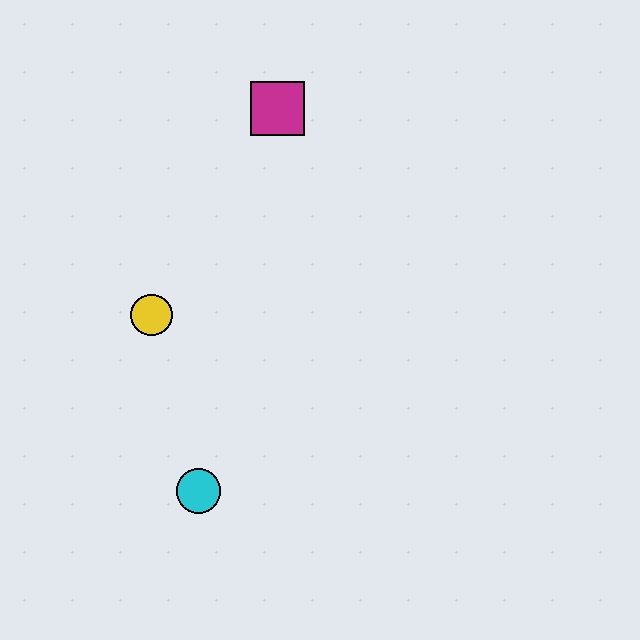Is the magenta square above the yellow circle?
Yes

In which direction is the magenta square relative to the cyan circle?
The magenta square is above the cyan circle.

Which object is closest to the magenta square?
The yellow circle is closest to the magenta square.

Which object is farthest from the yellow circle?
The magenta square is farthest from the yellow circle.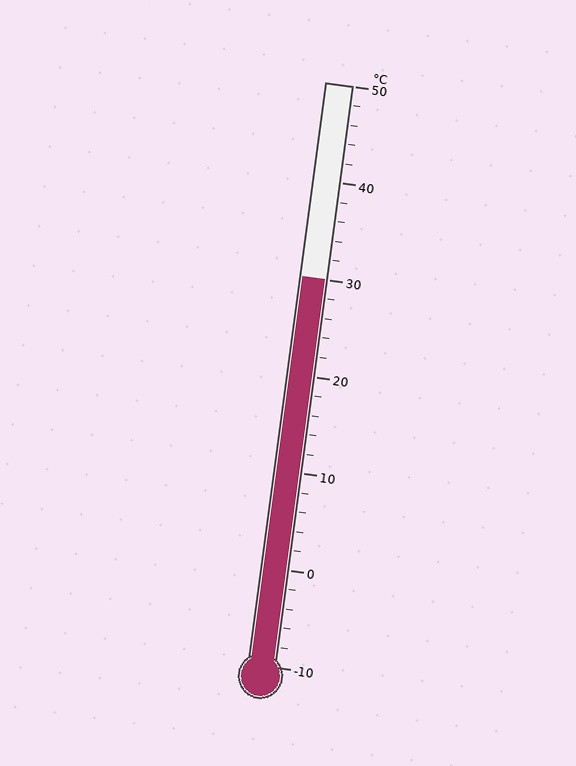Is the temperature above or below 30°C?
The temperature is at 30°C.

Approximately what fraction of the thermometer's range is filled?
The thermometer is filled to approximately 65% of its range.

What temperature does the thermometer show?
The thermometer shows approximately 30°C.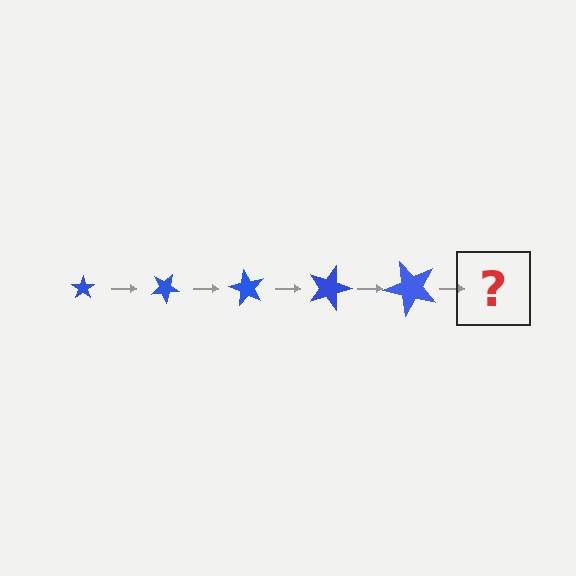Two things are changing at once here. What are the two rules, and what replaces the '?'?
The two rules are that the star grows larger each step and it rotates 30 degrees each step. The '?' should be a star, larger than the previous one and rotated 150 degrees from the start.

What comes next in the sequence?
The next element should be a star, larger than the previous one and rotated 150 degrees from the start.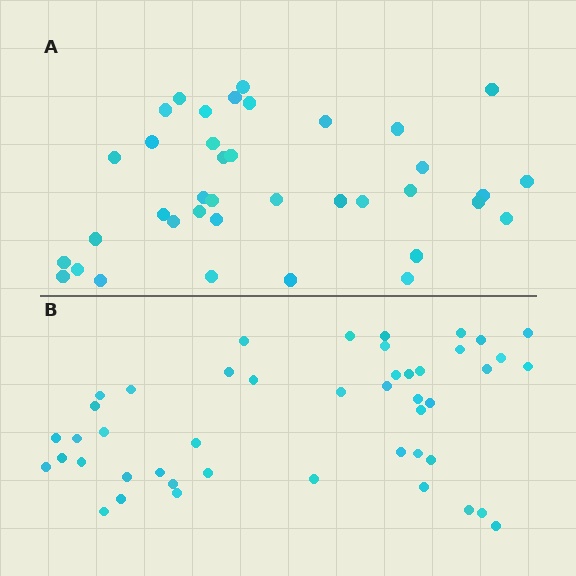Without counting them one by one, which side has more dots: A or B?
Region B (the bottom region) has more dots.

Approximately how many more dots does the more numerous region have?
Region B has roughly 8 or so more dots than region A.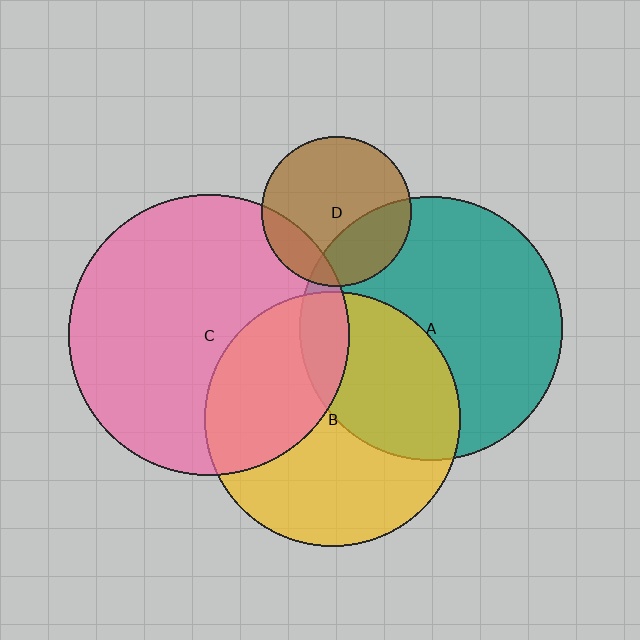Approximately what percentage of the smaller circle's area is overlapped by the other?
Approximately 40%.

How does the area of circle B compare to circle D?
Approximately 2.9 times.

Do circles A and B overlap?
Yes.